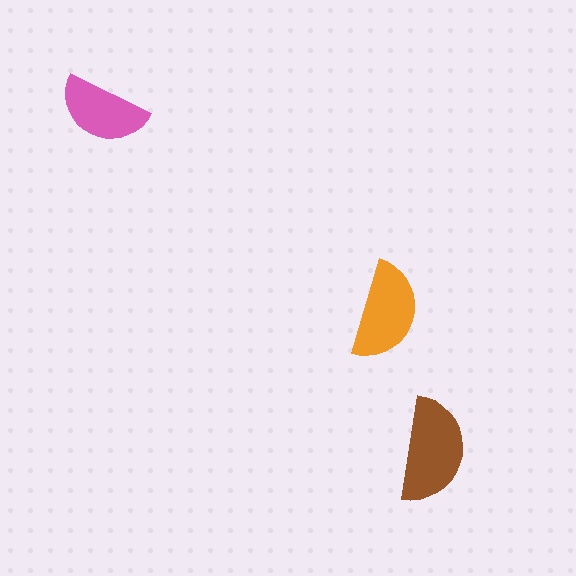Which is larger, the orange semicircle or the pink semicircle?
The orange one.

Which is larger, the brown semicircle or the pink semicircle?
The brown one.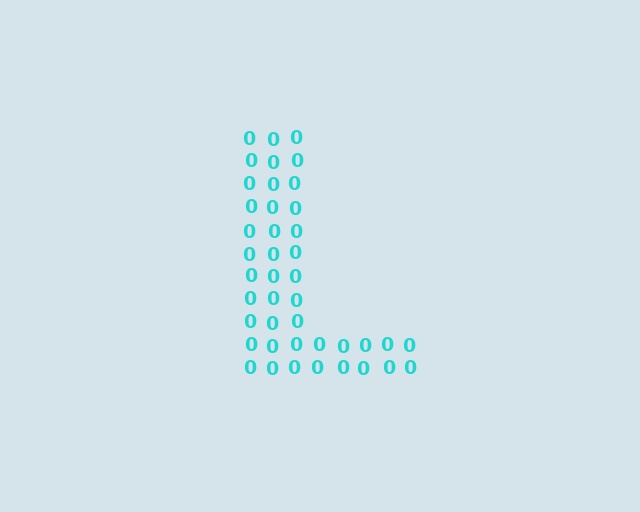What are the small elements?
The small elements are digit 0's.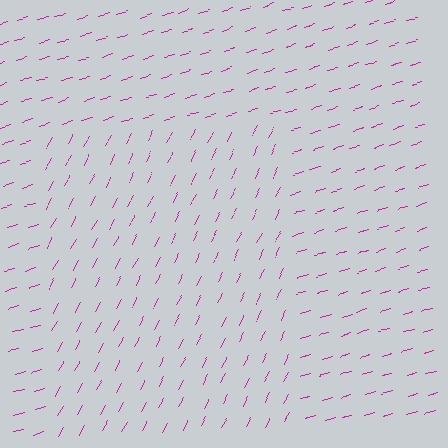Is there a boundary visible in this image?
Yes, there is a texture boundary formed by a change in line orientation.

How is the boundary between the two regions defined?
The boundary is defined purely by a change in line orientation (approximately 45 degrees difference). All lines are the same color and thickness.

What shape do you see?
I see a rectangle.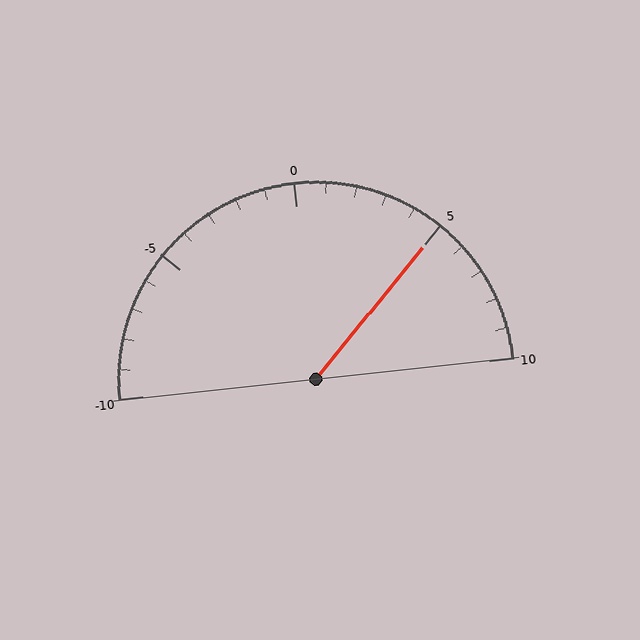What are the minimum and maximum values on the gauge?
The gauge ranges from -10 to 10.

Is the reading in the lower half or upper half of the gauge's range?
The reading is in the upper half of the range (-10 to 10).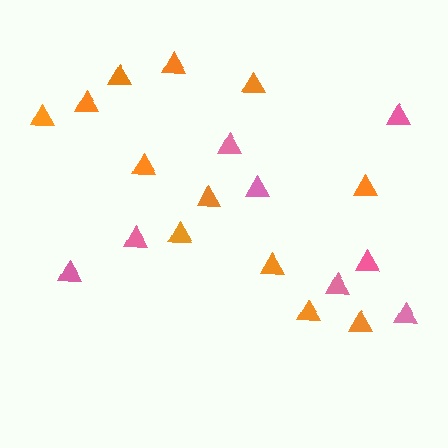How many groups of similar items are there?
There are 2 groups: one group of orange triangles (12) and one group of pink triangles (8).